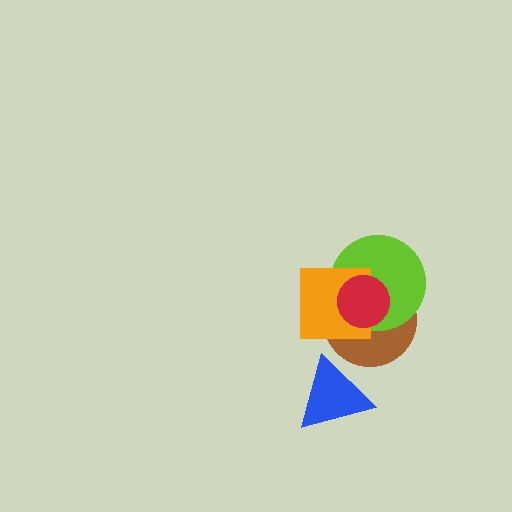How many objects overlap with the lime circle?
3 objects overlap with the lime circle.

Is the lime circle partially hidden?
Yes, it is partially covered by another shape.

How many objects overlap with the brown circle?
3 objects overlap with the brown circle.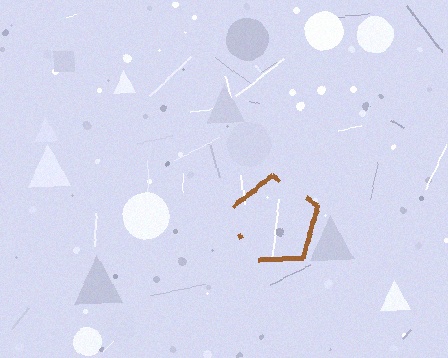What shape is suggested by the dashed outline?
The dashed outline suggests a pentagon.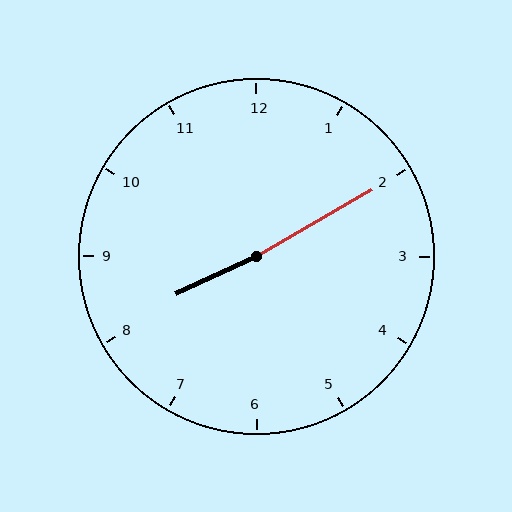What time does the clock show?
8:10.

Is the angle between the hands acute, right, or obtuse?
It is obtuse.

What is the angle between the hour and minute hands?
Approximately 175 degrees.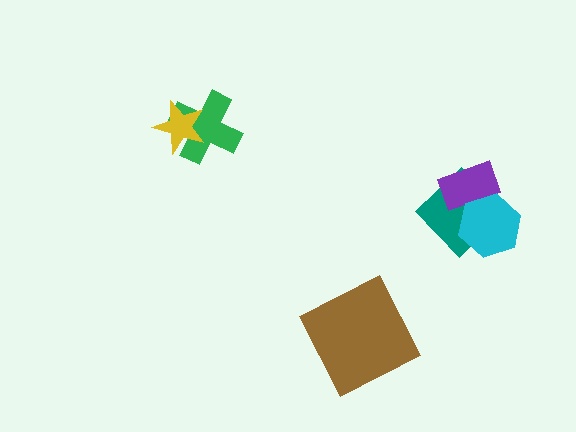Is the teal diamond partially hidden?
Yes, it is partially covered by another shape.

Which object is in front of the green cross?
The yellow star is in front of the green cross.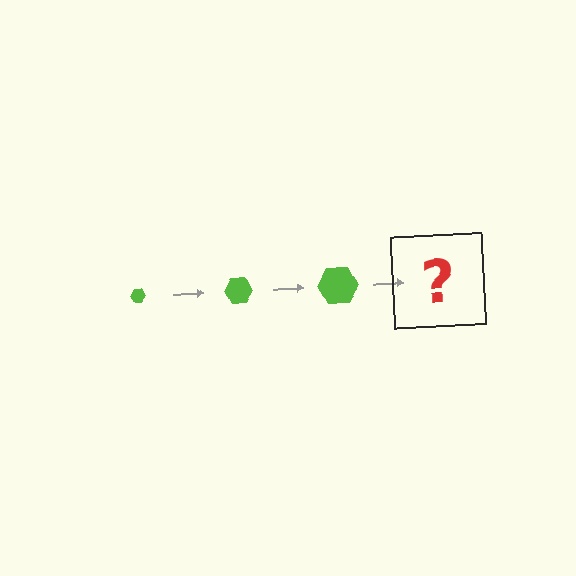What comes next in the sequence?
The next element should be a lime hexagon, larger than the previous one.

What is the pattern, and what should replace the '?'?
The pattern is that the hexagon gets progressively larger each step. The '?' should be a lime hexagon, larger than the previous one.